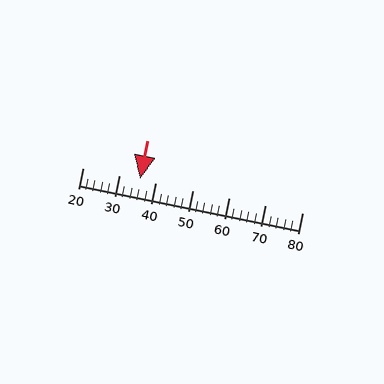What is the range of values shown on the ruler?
The ruler shows values from 20 to 80.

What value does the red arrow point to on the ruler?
The red arrow points to approximately 36.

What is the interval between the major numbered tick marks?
The major tick marks are spaced 10 units apart.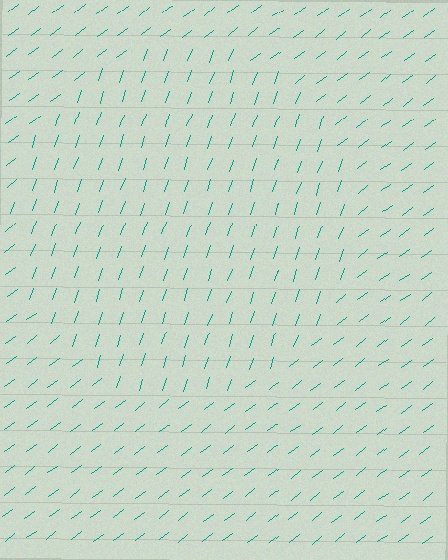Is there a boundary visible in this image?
Yes, there is a texture boundary formed by a change in line orientation.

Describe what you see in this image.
The image is filled with small teal line segments. A circle region in the image has lines oriented differently from the surrounding lines, creating a visible texture boundary.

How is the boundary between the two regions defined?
The boundary is defined purely by a change in line orientation (approximately 34 degrees difference). All lines are the same color and thickness.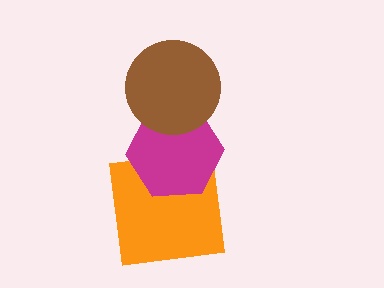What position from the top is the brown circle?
The brown circle is 1st from the top.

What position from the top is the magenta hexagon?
The magenta hexagon is 2nd from the top.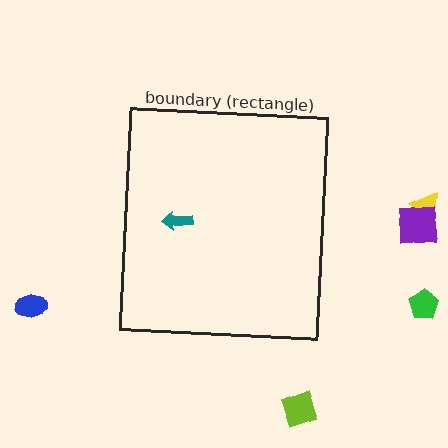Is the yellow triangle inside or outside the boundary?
Outside.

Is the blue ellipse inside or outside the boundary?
Outside.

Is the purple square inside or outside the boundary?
Outside.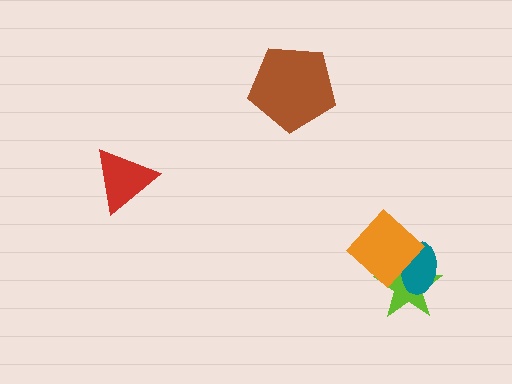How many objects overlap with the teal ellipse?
2 objects overlap with the teal ellipse.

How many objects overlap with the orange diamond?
2 objects overlap with the orange diamond.